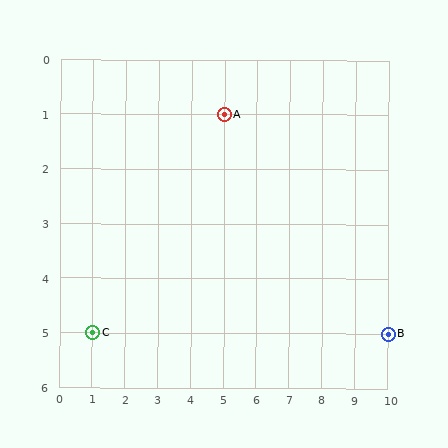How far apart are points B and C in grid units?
Points B and C are 9 columns apart.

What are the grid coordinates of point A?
Point A is at grid coordinates (5, 1).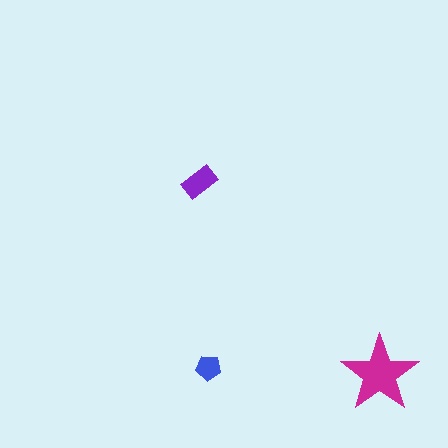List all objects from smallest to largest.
The blue pentagon, the purple rectangle, the magenta star.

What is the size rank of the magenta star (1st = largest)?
1st.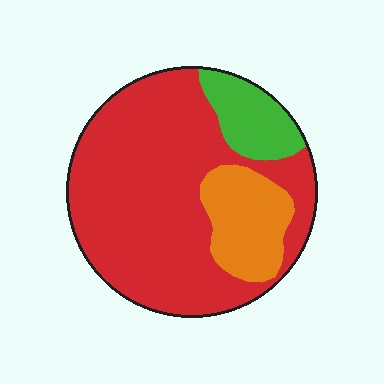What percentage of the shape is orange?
Orange takes up less than a quarter of the shape.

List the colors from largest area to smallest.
From largest to smallest: red, orange, green.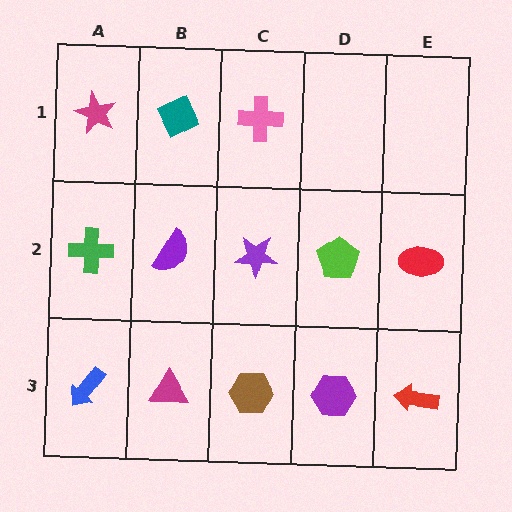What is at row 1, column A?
A magenta star.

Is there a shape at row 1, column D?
No, that cell is empty.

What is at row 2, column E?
A red ellipse.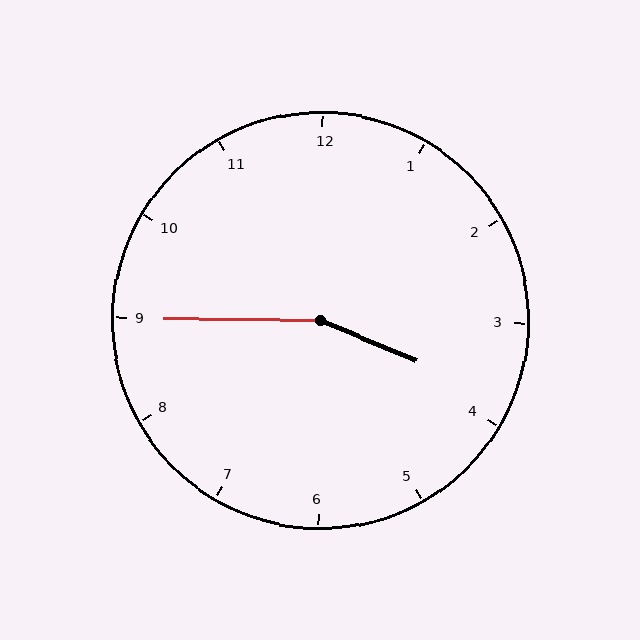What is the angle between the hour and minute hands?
Approximately 158 degrees.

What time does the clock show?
3:45.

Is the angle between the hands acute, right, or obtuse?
It is obtuse.